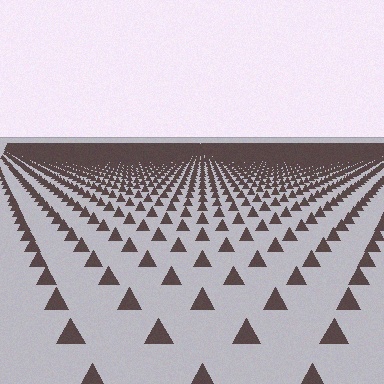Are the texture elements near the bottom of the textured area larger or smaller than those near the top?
Larger. Near the bottom, elements are closer to the viewer and appear at a bigger on-screen size.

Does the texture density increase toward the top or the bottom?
Density increases toward the top.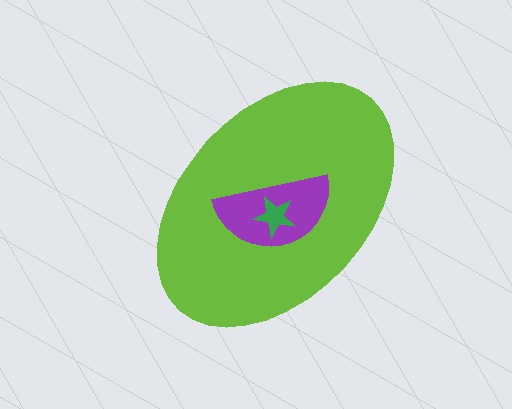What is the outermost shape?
The lime ellipse.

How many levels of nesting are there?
3.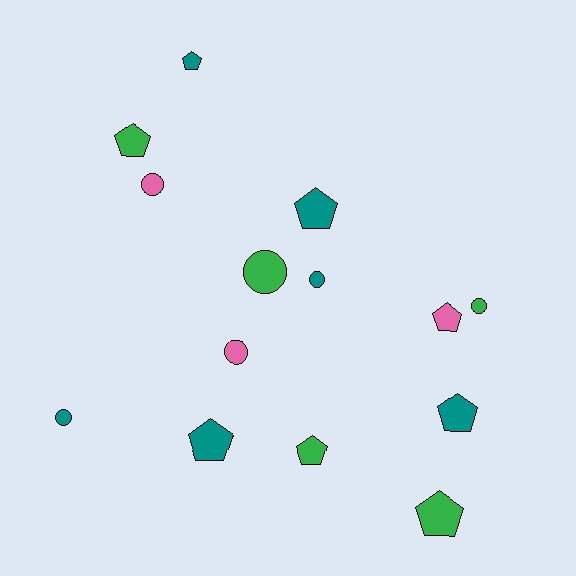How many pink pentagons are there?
There is 1 pink pentagon.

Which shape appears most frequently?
Pentagon, with 8 objects.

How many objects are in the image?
There are 14 objects.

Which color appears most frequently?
Teal, with 6 objects.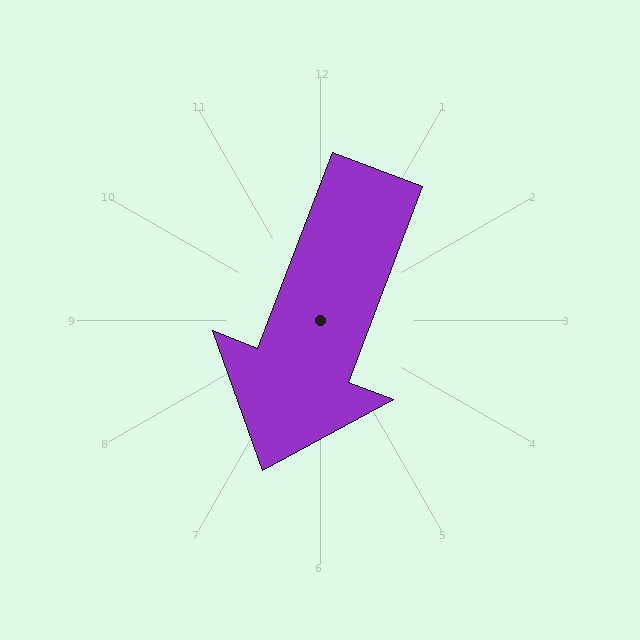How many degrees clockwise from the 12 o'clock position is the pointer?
Approximately 201 degrees.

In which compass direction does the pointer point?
South.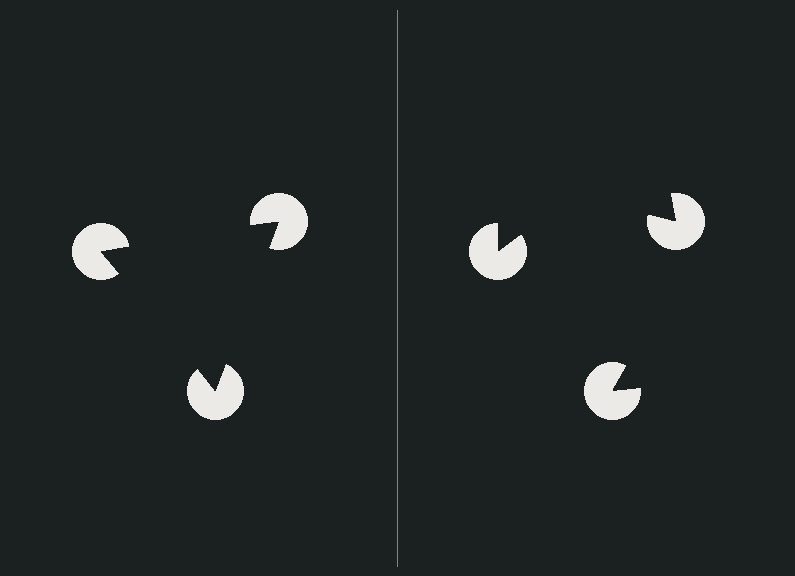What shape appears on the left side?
An illusory triangle.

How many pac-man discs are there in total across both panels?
6 — 3 on each side.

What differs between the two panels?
The pac-man discs are positioned identically on both sides; only the wedge orientations differ. On the left they align to a triangle; on the right they are misaligned.